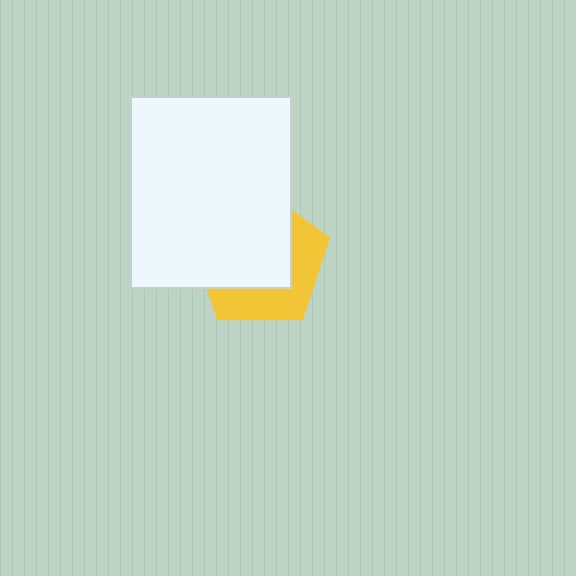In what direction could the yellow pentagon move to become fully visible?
The yellow pentagon could move toward the lower-right. That would shift it out from behind the white rectangle entirely.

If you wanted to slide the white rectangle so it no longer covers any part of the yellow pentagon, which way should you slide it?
Slide it toward the upper-left — that is the most direct way to separate the two shapes.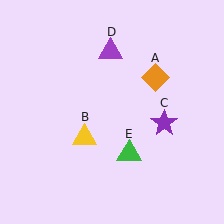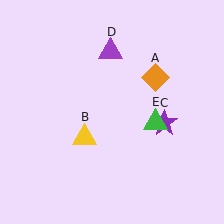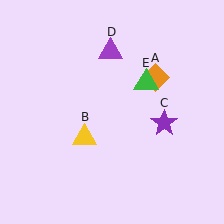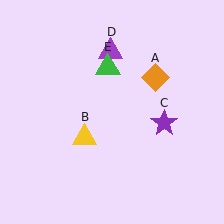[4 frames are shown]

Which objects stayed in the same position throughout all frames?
Orange diamond (object A) and yellow triangle (object B) and purple star (object C) and purple triangle (object D) remained stationary.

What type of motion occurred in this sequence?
The green triangle (object E) rotated counterclockwise around the center of the scene.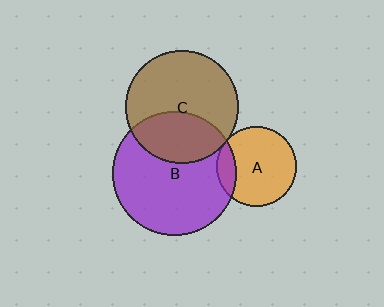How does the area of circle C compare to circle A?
Approximately 2.0 times.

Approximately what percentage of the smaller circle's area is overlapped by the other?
Approximately 15%.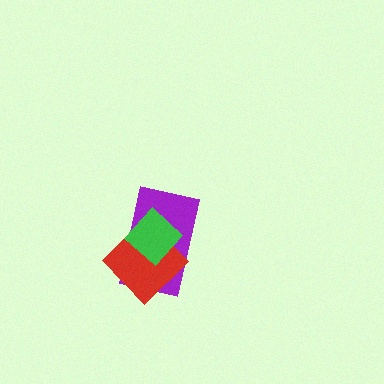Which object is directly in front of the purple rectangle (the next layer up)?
The red diamond is directly in front of the purple rectangle.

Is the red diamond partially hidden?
Yes, it is partially covered by another shape.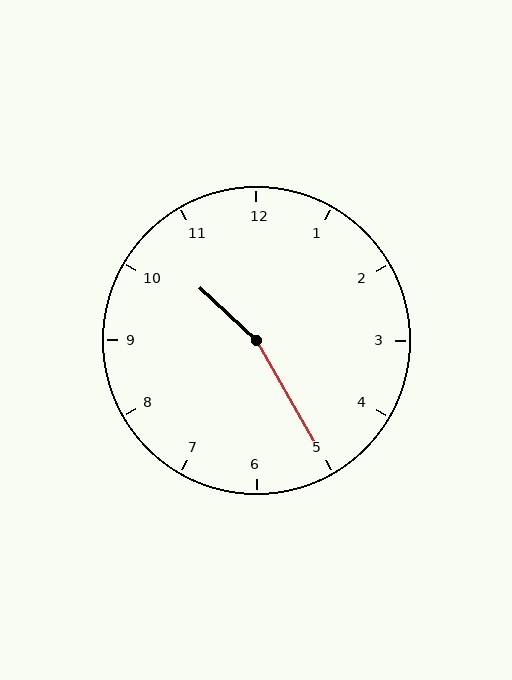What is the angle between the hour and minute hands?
Approximately 162 degrees.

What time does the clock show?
10:25.